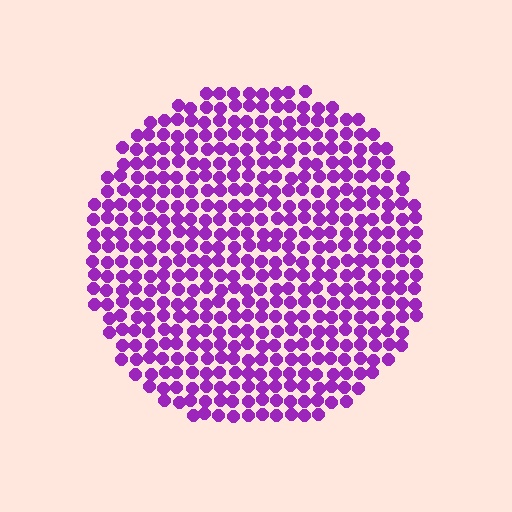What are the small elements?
The small elements are circles.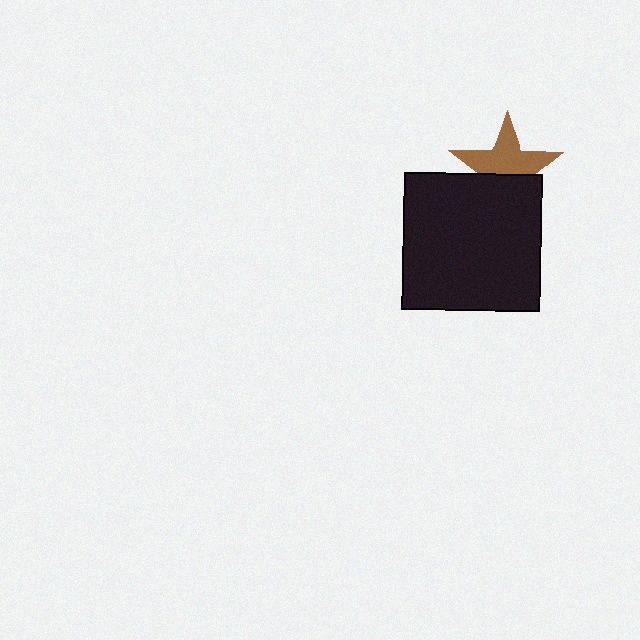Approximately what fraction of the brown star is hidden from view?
Roughly 42% of the brown star is hidden behind the black square.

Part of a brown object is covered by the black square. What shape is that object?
It is a star.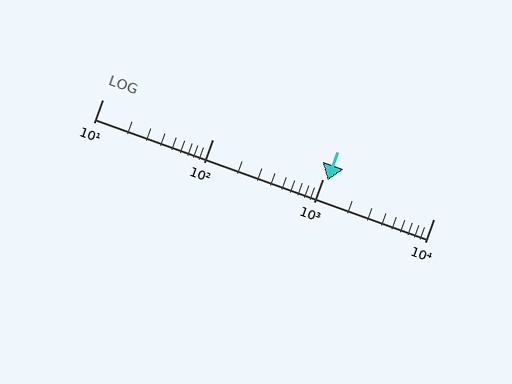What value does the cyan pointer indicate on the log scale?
The pointer indicates approximately 1100.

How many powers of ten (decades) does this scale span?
The scale spans 3 decades, from 10 to 10000.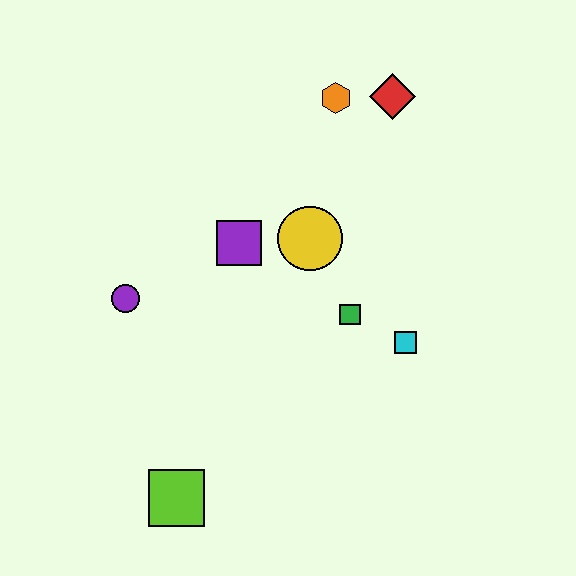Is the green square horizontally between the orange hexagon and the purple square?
No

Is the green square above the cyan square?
Yes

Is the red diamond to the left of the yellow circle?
No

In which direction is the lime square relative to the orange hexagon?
The lime square is below the orange hexagon.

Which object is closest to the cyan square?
The green square is closest to the cyan square.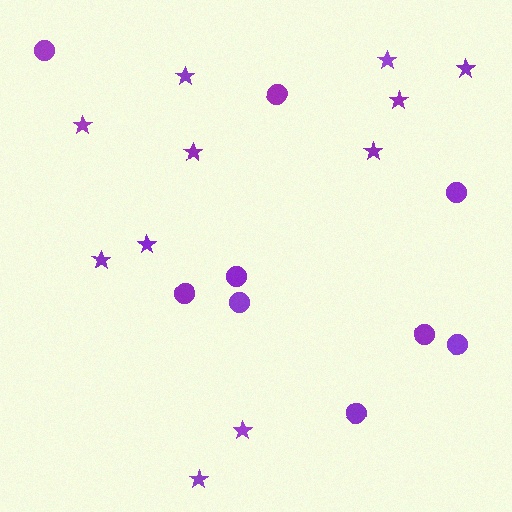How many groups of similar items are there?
There are 2 groups: one group of stars (11) and one group of circles (9).